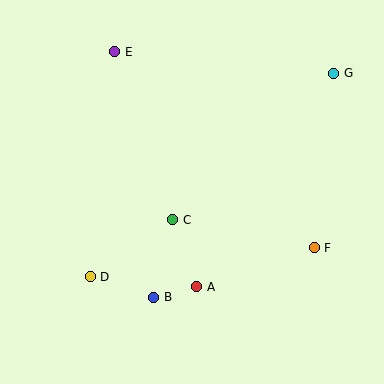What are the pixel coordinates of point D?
Point D is at (90, 277).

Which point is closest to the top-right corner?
Point G is closest to the top-right corner.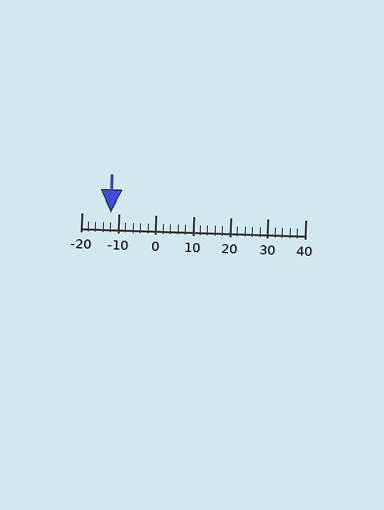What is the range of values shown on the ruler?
The ruler shows values from -20 to 40.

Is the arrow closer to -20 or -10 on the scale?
The arrow is closer to -10.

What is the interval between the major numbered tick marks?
The major tick marks are spaced 10 units apart.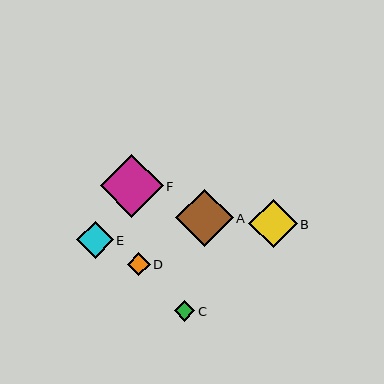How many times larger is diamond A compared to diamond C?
Diamond A is approximately 2.8 times the size of diamond C.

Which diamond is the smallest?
Diamond C is the smallest with a size of approximately 20 pixels.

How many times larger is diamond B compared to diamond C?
Diamond B is approximately 2.4 times the size of diamond C.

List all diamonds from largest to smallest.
From largest to smallest: F, A, B, E, D, C.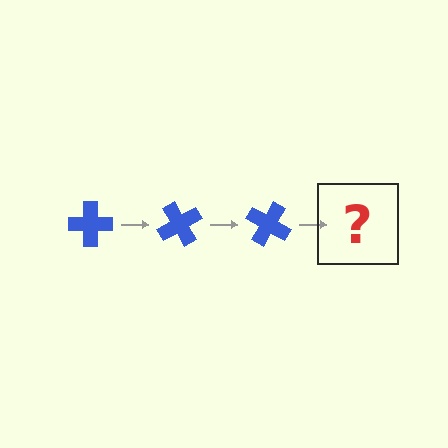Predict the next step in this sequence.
The next step is a blue cross rotated 180 degrees.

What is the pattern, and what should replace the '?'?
The pattern is that the cross rotates 60 degrees each step. The '?' should be a blue cross rotated 180 degrees.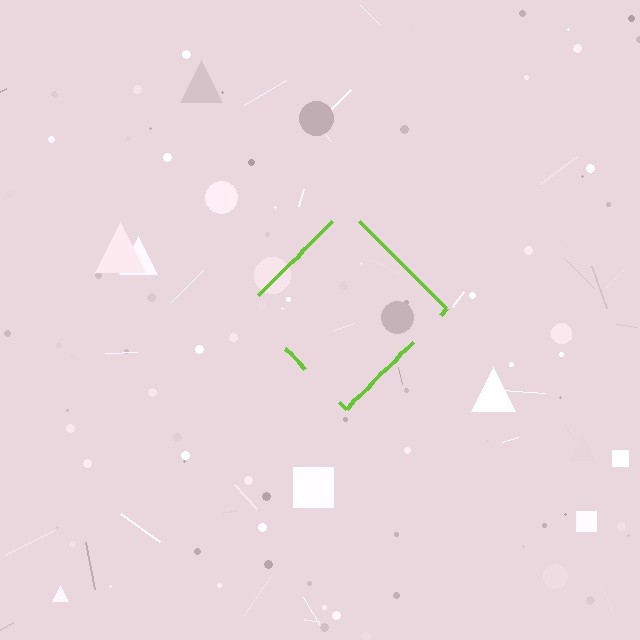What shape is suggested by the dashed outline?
The dashed outline suggests a diamond.